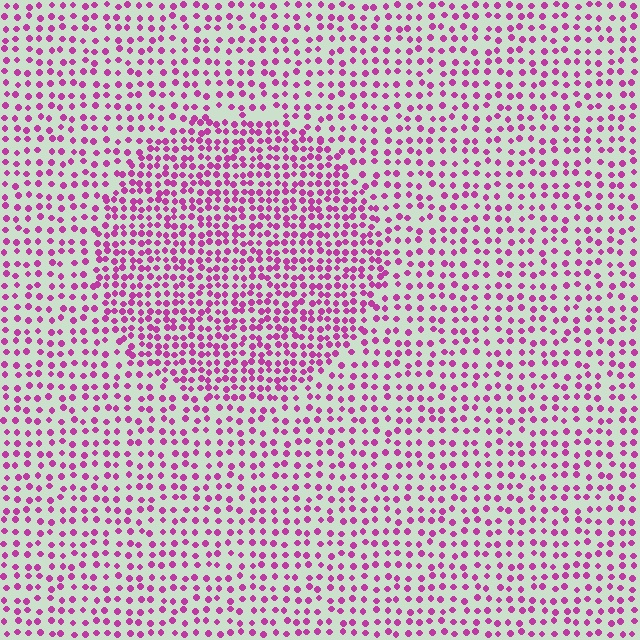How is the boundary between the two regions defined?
The boundary is defined by a change in element density (approximately 1.7x ratio). All elements are the same color, size, and shape.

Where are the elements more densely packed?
The elements are more densely packed inside the circle boundary.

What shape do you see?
I see a circle.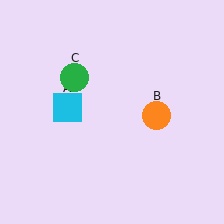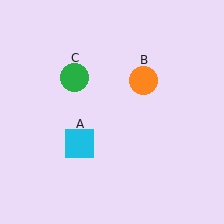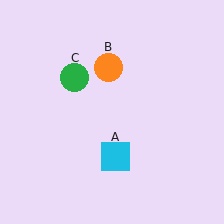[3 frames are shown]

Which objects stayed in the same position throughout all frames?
Green circle (object C) remained stationary.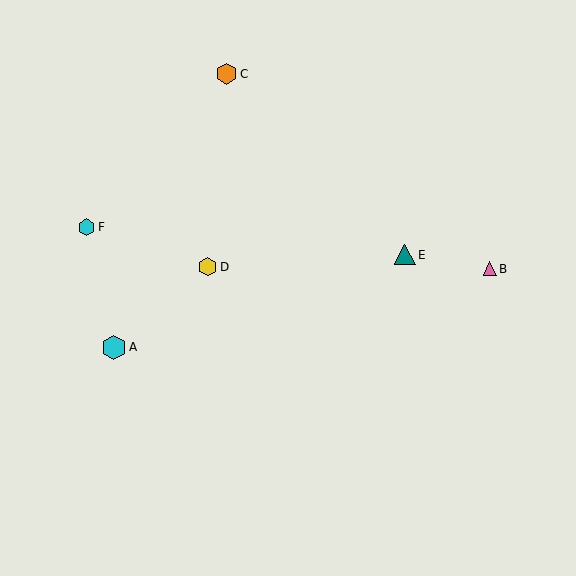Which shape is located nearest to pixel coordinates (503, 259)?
The pink triangle (labeled B) at (490, 269) is nearest to that location.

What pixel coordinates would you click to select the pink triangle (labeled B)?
Click at (490, 269) to select the pink triangle B.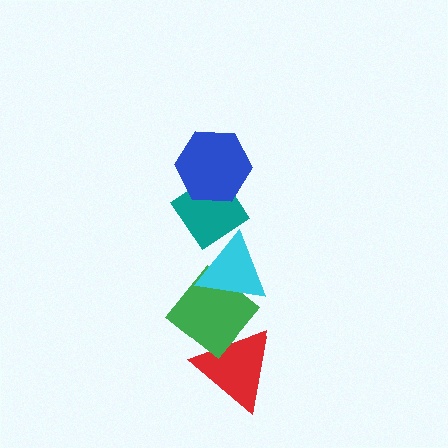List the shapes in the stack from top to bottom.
From top to bottom: the blue hexagon, the teal diamond, the cyan triangle, the green diamond, the red triangle.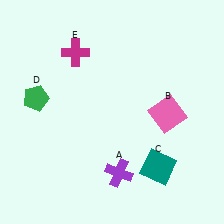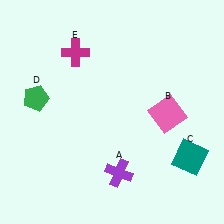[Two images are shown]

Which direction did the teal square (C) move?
The teal square (C) moved right.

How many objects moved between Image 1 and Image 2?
1 object moved between the two images.